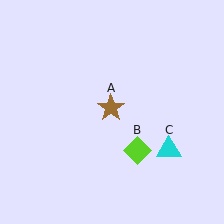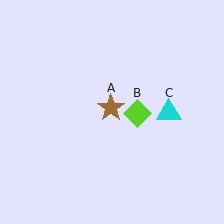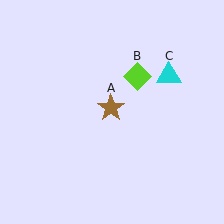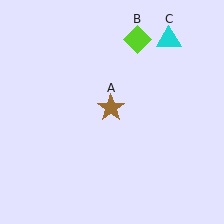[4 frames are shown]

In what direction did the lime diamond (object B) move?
The lime diamond (object B) moved up.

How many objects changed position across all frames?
2 objects changed position: lime diamond (object B), cyan triangle (object C).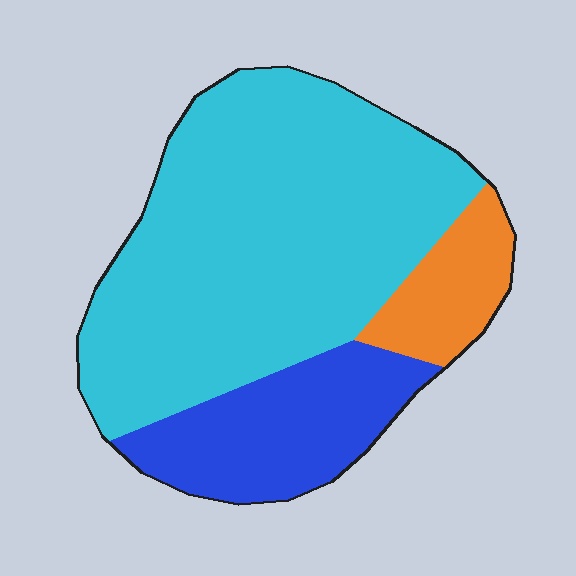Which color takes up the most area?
Cyan, at roughly 65%.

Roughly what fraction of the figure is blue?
Blue takes up about one fifth (1/5) of the figure.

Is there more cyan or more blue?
Cyan.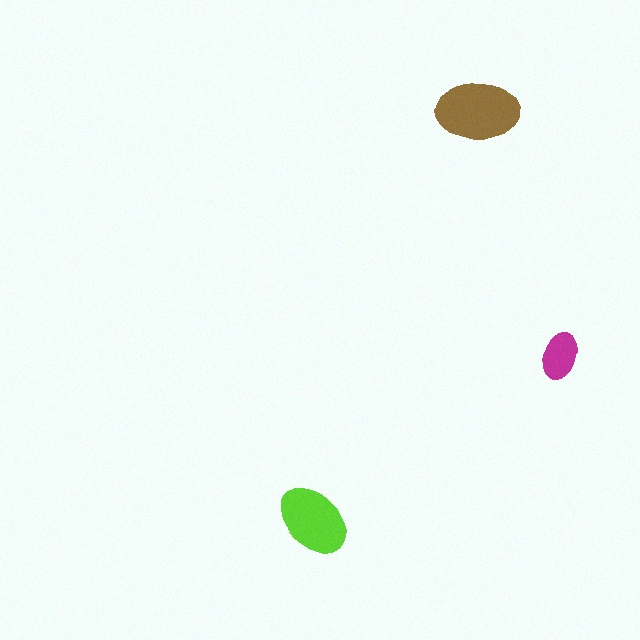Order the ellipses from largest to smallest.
the brown one, the lime one, the magenta one.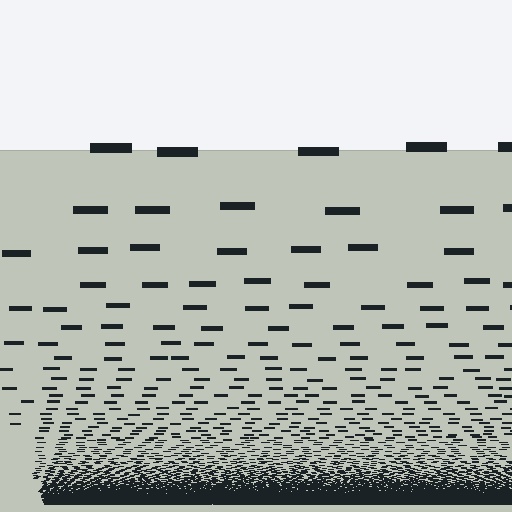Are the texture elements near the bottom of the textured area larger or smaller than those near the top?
Smaller. The gradient is inverted — elements near the bottom are smaller and denser.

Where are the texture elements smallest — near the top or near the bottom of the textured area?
Near the bottom.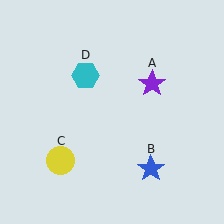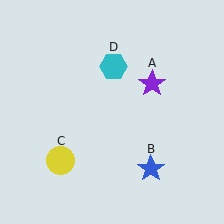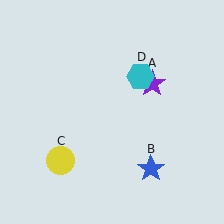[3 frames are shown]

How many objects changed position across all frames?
1 object changed position: cyan hexagon (object D).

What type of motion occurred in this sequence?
The cyan hexagon (object D) rotated clockwise around the center of the scene.